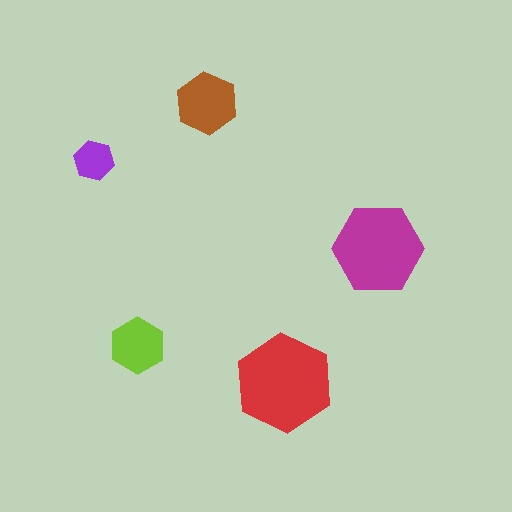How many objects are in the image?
There are 5 objects in the image.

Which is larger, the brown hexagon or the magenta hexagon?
The magenta one.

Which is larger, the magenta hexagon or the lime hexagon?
The magenta one.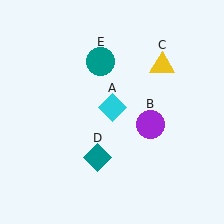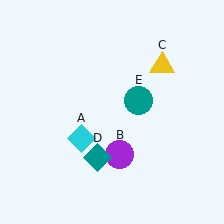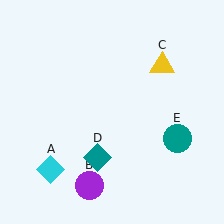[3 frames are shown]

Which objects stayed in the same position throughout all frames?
Yellow triangle (object C) and teal diamond (object D) remained stationary.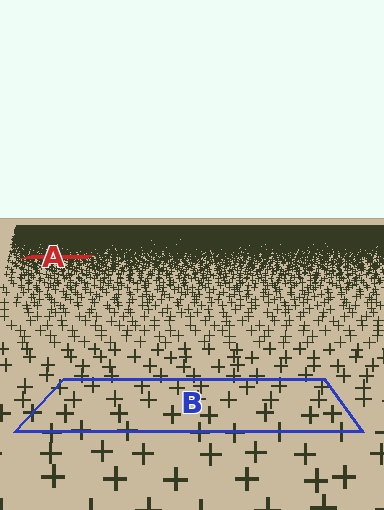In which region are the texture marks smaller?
The texture marks are smaller in region A, because it is farther away.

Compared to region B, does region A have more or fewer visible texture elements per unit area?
Region A has more texture elements per unit area — they are packed more densely because it is farther away.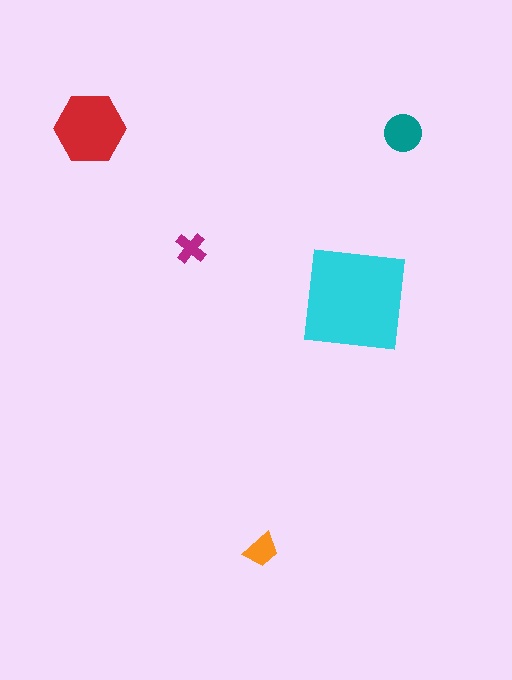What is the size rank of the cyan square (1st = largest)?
1st.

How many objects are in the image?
There are 5 objects in the image.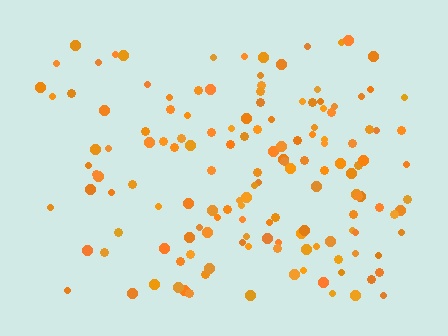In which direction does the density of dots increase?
From left to right, with the right side densest.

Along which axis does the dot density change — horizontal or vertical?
Horizontal.